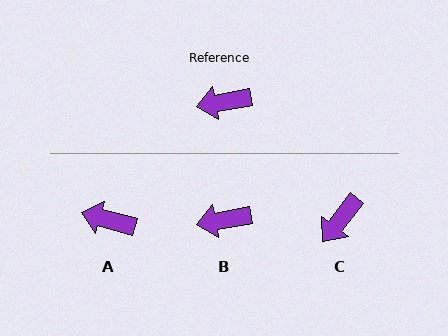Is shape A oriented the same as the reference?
No, it is off by about 25 degrees.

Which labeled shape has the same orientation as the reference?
B.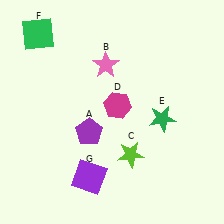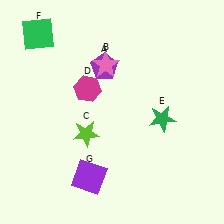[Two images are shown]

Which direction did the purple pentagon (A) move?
The purple pentagon (A) moved up.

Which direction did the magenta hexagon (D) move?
The magenta hexagon (D) moved left.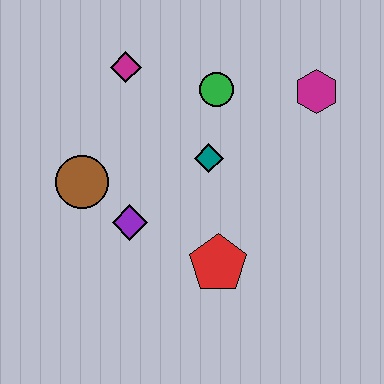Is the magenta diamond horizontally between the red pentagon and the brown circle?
Yes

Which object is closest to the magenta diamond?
The green circle is closest to the magenta diamond.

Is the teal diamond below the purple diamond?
No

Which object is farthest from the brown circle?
The magenta hexagon is farthest from the brown circle.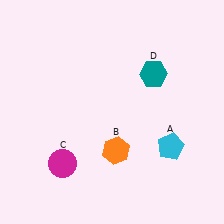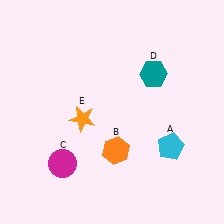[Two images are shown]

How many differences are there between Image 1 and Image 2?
There is 1 difference between the two images.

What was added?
An orange star (E) was added in Image 2.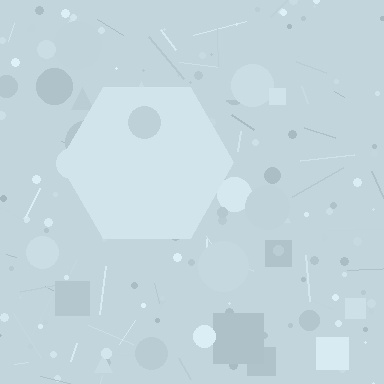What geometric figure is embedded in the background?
A hexagon is embedded in the background.